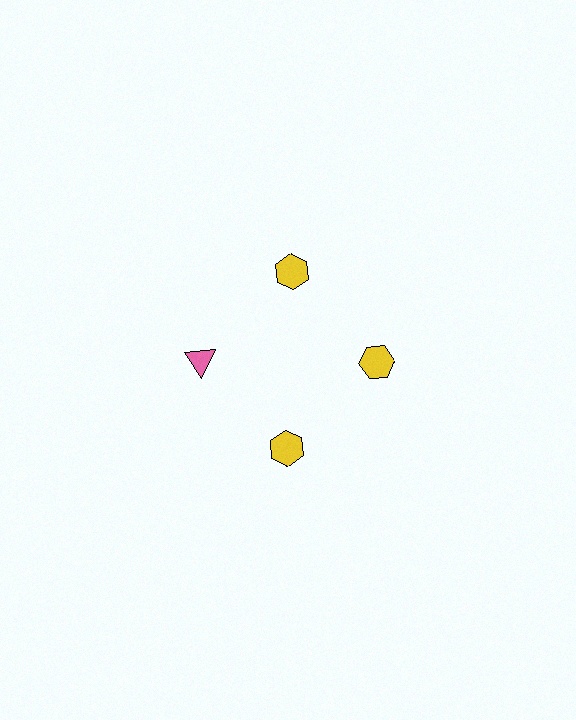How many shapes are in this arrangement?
There are 4 shapes arranged in a ring pattern.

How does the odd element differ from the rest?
It differs in both color (pink instead of yellow) and shape (triangle instead of hexagon).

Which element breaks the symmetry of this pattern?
The pink triangle at roughly the 9 o'clock position breaks the symmetry. All other shapes are yellow hexagons.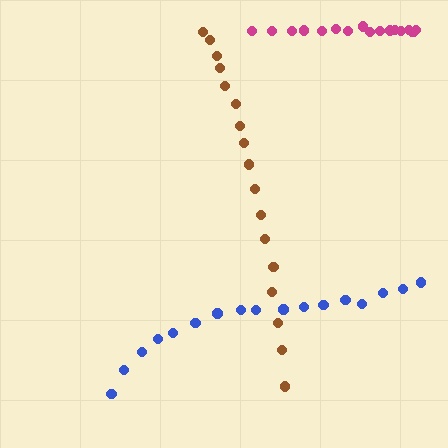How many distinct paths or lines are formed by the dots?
There are 3 distinct paths.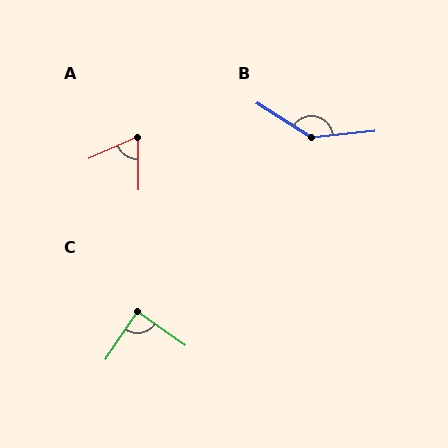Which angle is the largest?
B, at approximately 142 degrees.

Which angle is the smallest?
A, at approximately 67 degrees.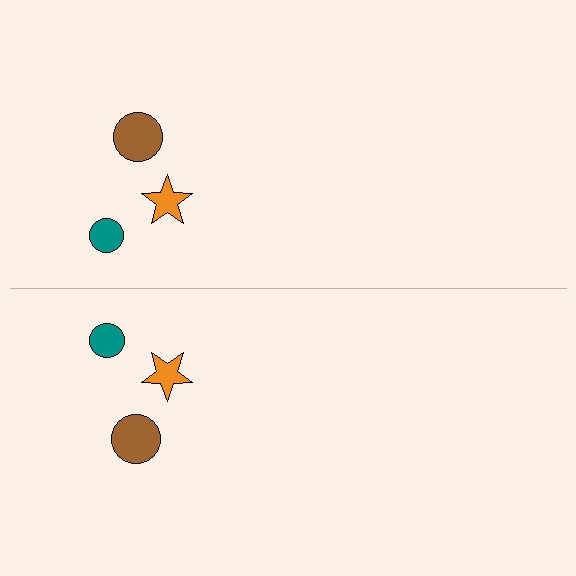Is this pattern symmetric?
Yes, this pattern has bilateral (reflection) symmetry.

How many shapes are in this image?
There are 6 shapes in this image.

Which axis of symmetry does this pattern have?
The pattern has a horizontal axis of symmetry running through the center of the image.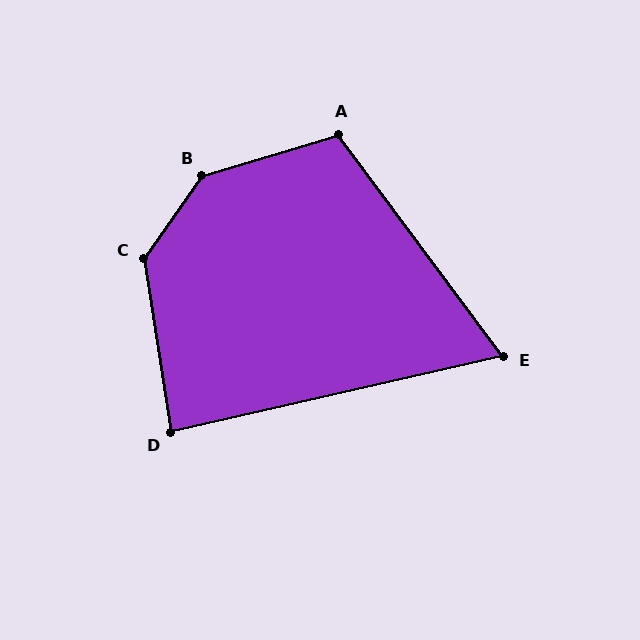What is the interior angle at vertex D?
Approximately 86 degrees (approximately right).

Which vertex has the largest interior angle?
B, at approximately 142 degrees.